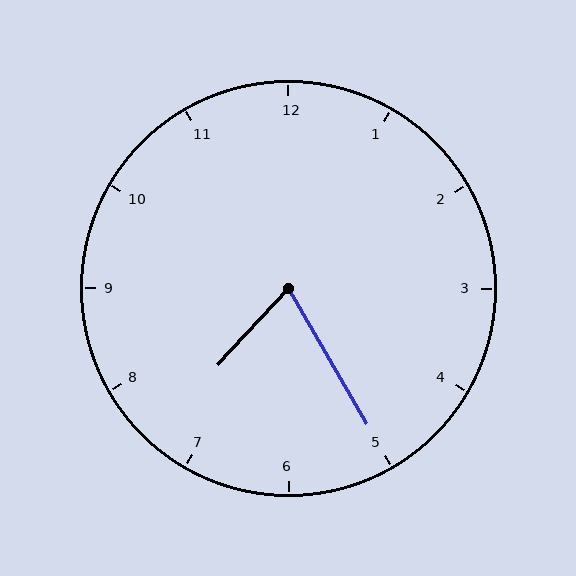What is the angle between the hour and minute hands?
Approximately 72 degrees.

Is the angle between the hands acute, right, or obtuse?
It is acute.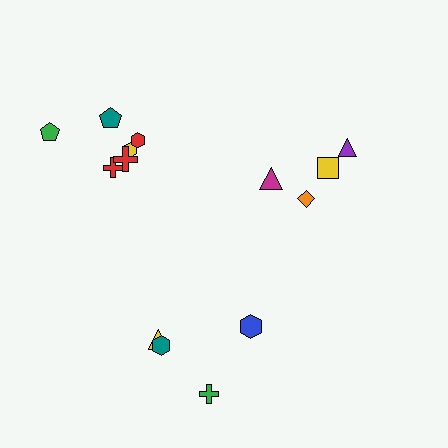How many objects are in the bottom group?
There are 4 objects.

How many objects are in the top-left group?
There are 6 objects.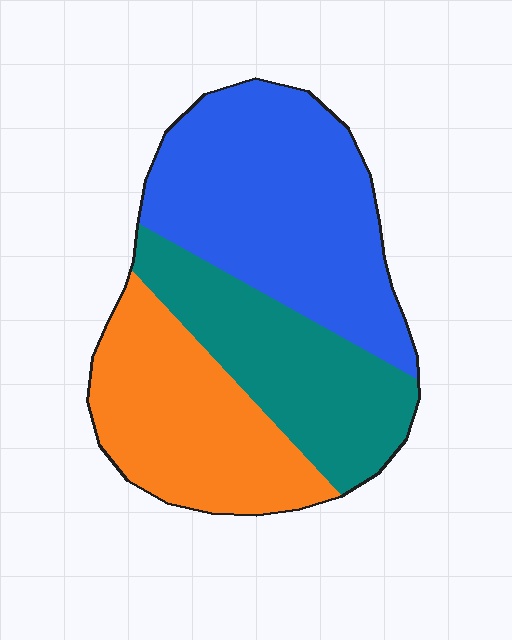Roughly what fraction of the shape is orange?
Orange covers 30% of the shape.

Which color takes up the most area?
Blue, at roughly 40%.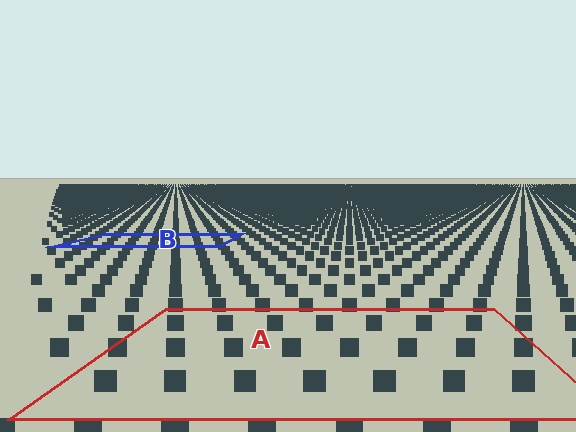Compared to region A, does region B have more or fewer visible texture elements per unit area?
Region B has more texture elements per unit area — they are packed more densely because it is farther away.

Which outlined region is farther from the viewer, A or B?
Region B is farther from the viewer — the texture elements inside it appear smaller and more densely packed.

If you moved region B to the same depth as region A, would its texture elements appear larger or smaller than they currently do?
They would appear larger. At a closer depth, the same texture elements are projected at a bigger on-screen size.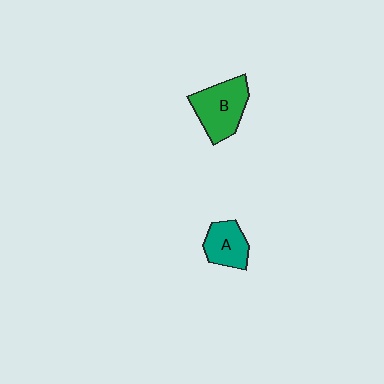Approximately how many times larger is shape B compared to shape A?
Approximately 1.5 times.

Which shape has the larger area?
Shape B (green).